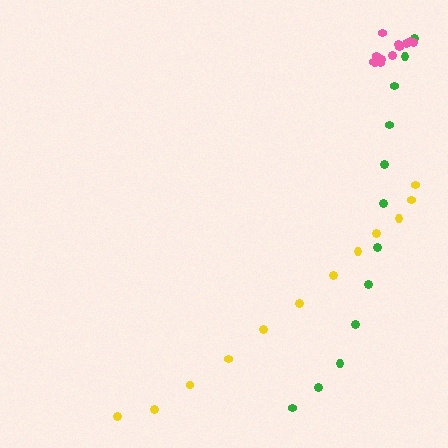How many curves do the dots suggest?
There are 3 distinct paths.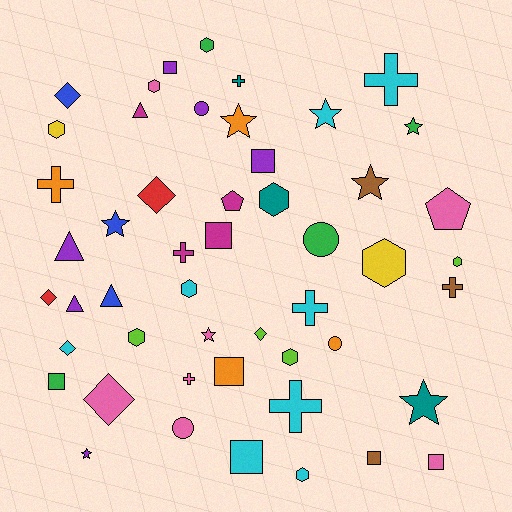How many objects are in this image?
There are 50 objects.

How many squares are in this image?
There are 8 squares.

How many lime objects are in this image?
There are 4 lime objects.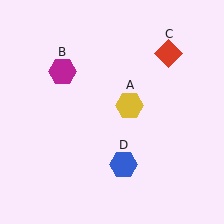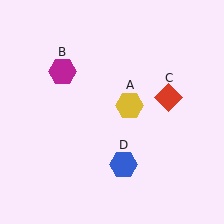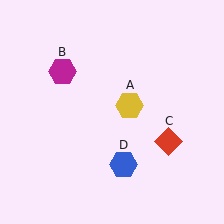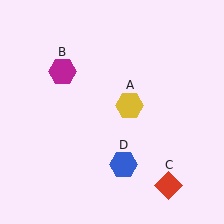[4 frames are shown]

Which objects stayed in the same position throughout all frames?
Yellow hexagon (object A) and magenta hexagon (object B) and blue hexagon (object D) remained stationary.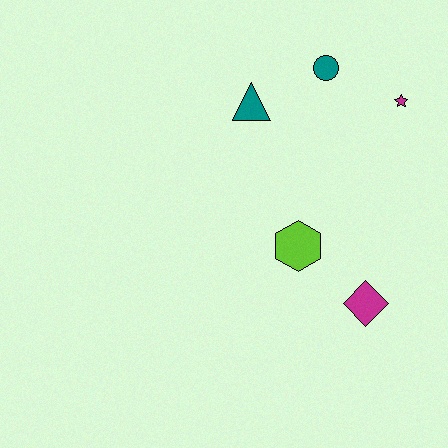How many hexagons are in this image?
There is 1 hexagon.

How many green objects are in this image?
There are no green objects.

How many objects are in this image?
There are 5 objects.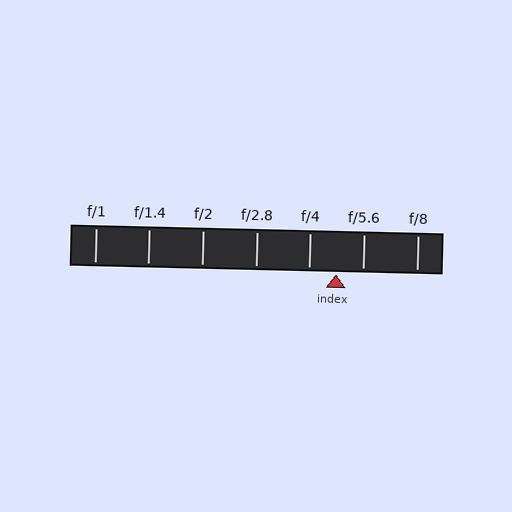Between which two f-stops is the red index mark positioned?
The index mark is between f/4 and f/5.6.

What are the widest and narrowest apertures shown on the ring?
The widest aperture shown is f/1 and the narrowest is f/8.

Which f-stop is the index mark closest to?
The index mark is closest to f/4.